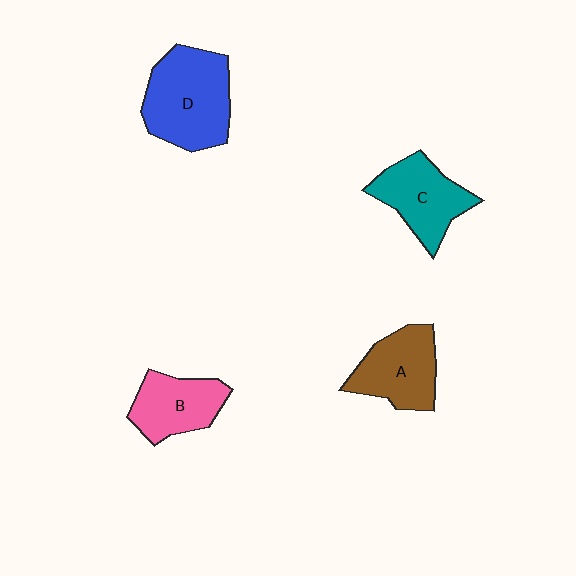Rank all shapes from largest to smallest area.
From largest to smallest: D (blue), C (teal), A (brown), B (pink).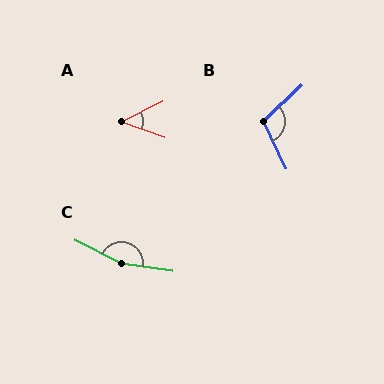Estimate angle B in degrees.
Approximately 108 degrees.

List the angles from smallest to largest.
A (45°), B (108°), C (161°).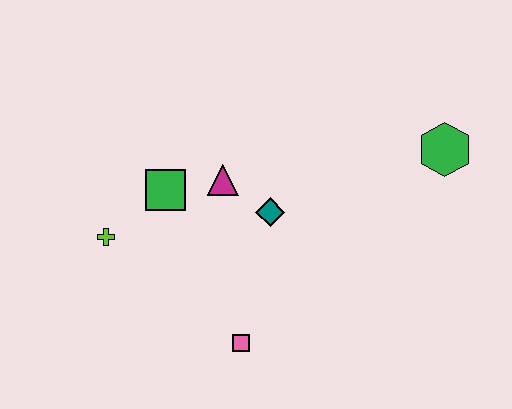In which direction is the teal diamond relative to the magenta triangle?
The teal diamond is to the right of the magenta triangle.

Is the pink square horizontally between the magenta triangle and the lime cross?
No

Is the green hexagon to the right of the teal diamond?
Yes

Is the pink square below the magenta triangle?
Yes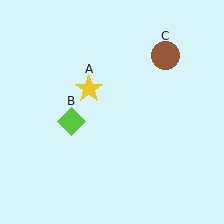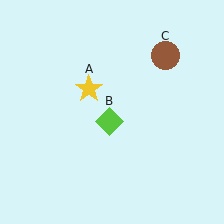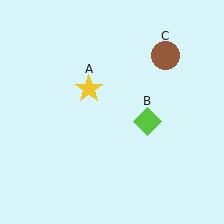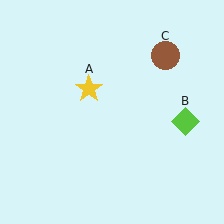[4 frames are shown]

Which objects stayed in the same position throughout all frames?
Yellow star (object A) and brown circle (object C) remained stationary.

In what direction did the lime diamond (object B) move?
The lime diamond (object B) moved right.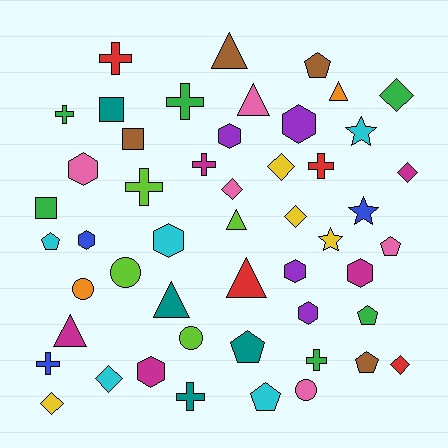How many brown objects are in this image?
There are 4 brown objects.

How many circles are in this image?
There are 4 circles.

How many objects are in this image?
There are 50 objects.